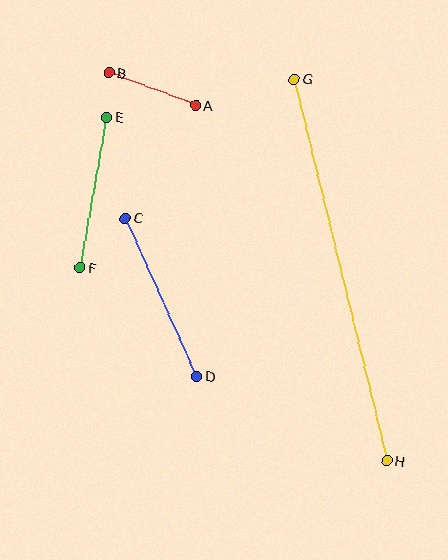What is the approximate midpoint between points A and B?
The midpoint is at approximately (152, 89) pixels.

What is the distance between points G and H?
The distance is approximately 393 pixels.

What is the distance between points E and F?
The distance is approximately 153 pixels.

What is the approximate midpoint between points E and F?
The midpoint is at approximately (93, 193) pixels.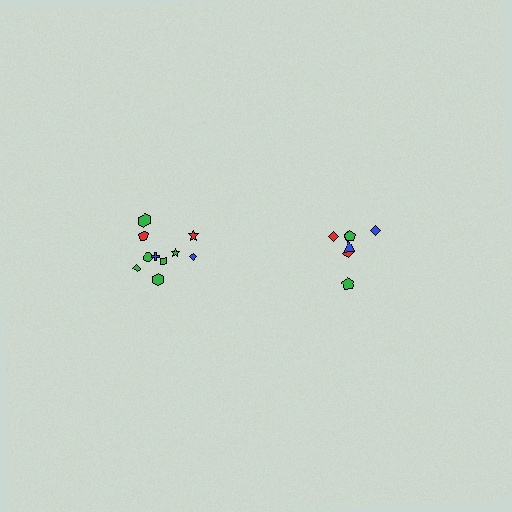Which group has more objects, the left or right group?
The left group.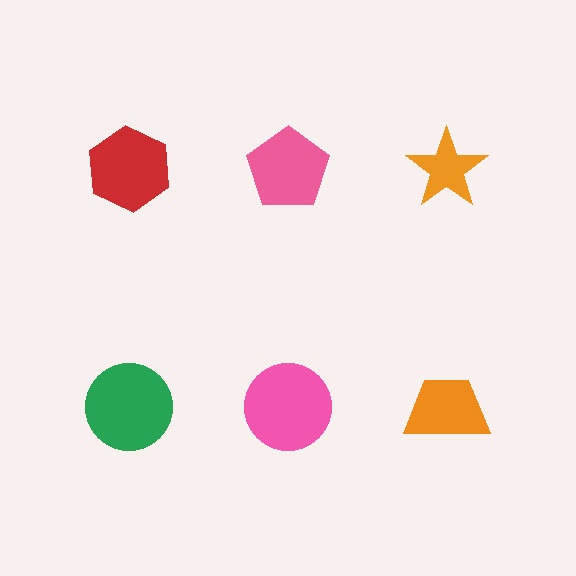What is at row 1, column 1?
A red hexagon.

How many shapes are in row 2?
3 shapes.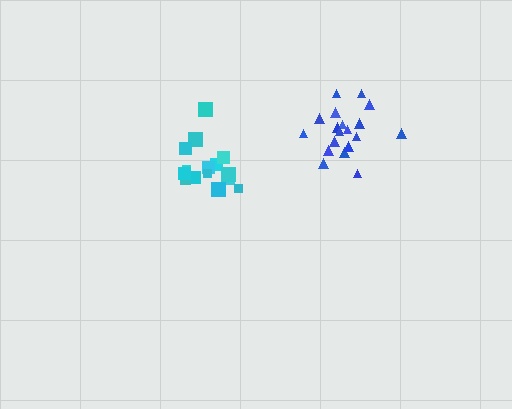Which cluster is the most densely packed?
Blue.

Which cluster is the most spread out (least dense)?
Cyan.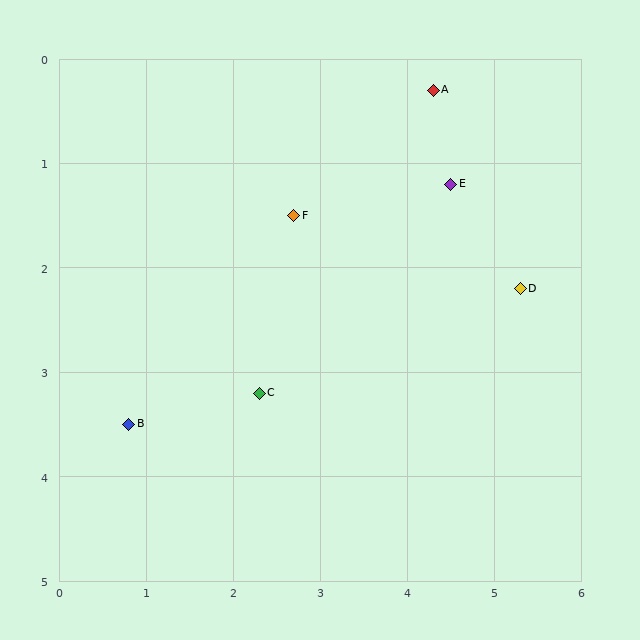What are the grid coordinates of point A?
Point A is at approximately (4.3, 0.3).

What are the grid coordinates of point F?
Point F is at approximately (2.7, 1.5).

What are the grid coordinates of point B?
Point B is at approximately (0.8, 3.5).